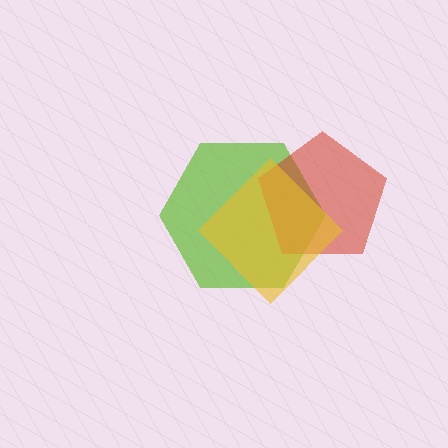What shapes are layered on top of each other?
The layered shapes are: a lime hexagon, a red pentagon, a yellow diamond.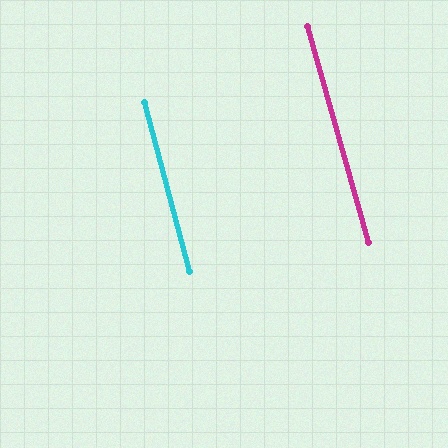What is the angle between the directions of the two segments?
Approximately 1 degree.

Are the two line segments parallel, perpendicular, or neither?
Parallel — their directions differ by only 0.8°.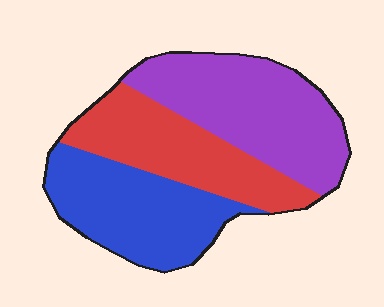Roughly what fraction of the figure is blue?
Blue covers about 30% of the figure.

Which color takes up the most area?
Purple, at roughly 40%.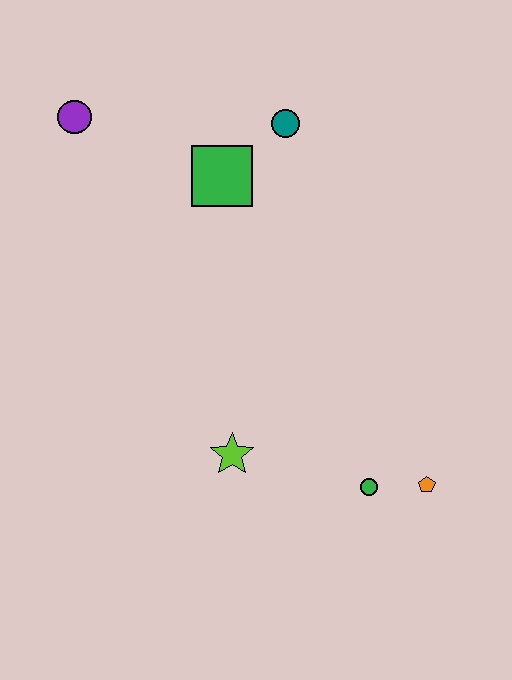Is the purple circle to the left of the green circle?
Yes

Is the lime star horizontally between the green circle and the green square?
Yes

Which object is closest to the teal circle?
The green square is closest to the teal circle.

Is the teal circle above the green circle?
Yes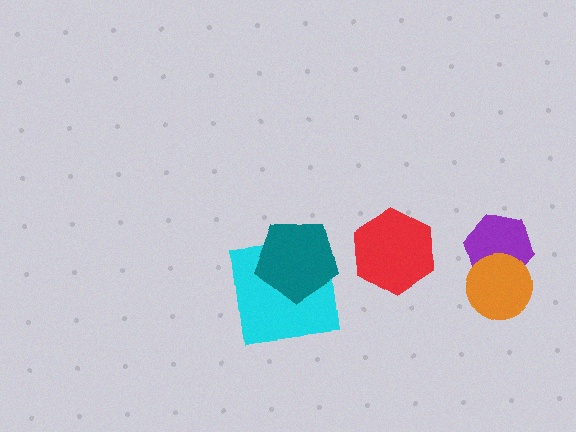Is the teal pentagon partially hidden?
No, no other shape covers it.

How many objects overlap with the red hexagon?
0 objects overlap with the red hexagon.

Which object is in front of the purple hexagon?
The orange circle is in front of the purple hexagon.